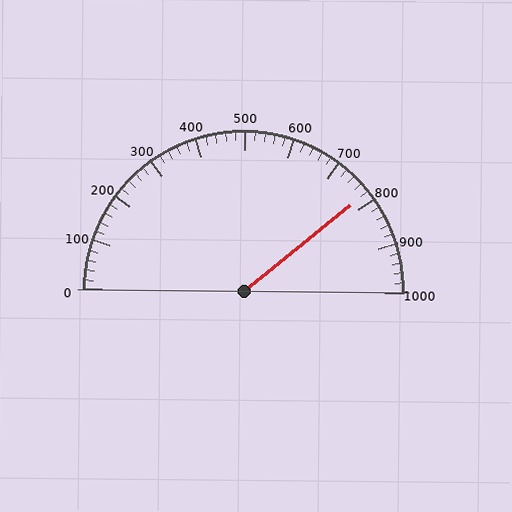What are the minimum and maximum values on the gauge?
The gauge ranges from 0 to 1000.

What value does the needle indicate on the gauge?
The needle indicates approximately 780.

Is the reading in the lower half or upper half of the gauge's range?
The reading is in the upper half of the range (0 to 1000).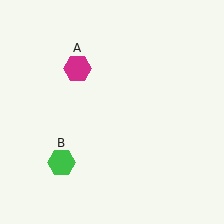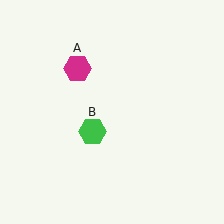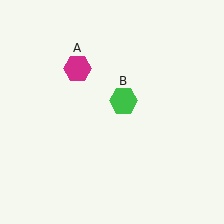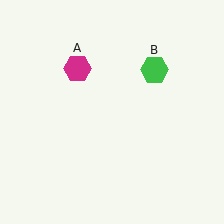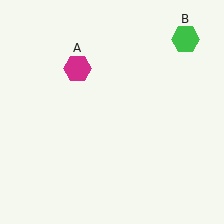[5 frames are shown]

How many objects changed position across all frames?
1 object changed position: green hexagon (object B).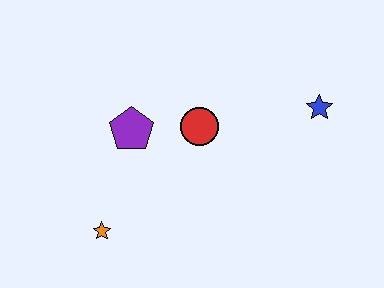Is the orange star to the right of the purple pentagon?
No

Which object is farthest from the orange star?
The blue star is farthest from the orange star.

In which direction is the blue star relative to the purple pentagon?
The blue star is to the right of the purple pentagon.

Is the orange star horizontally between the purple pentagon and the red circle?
No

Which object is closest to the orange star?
The purple pentagon is closest to the orange star.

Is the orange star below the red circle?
Yes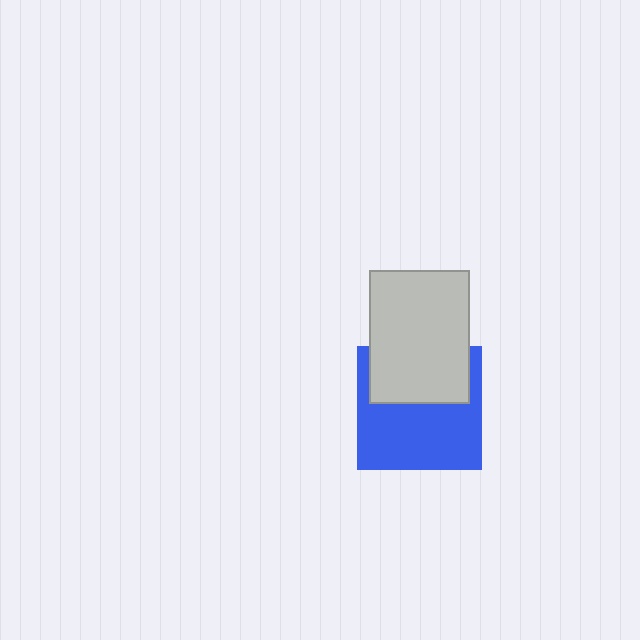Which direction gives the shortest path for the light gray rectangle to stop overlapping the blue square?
Moving up gives the shortest separation.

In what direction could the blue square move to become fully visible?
The blue square could move down. That would shift it out from behind the light gray rectangle entirely.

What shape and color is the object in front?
The object in front is a light gray rectangle.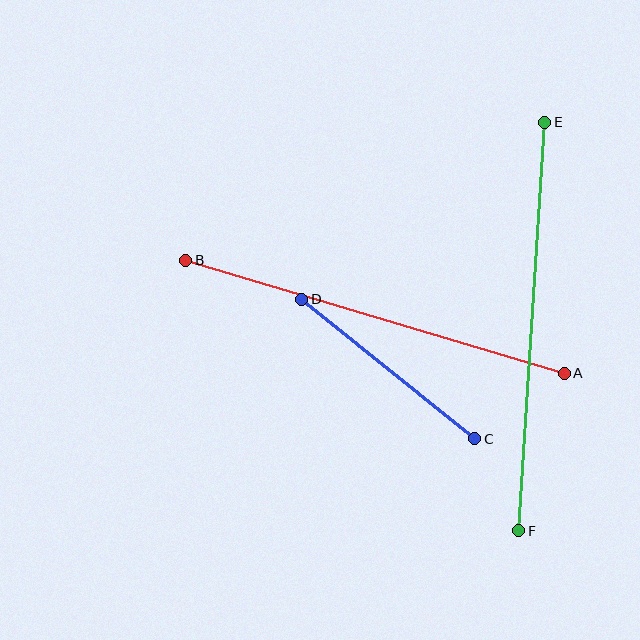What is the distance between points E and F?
The distance is approximately 409 pixels.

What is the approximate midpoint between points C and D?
The midpoint is at approximately (388, 369) pixels.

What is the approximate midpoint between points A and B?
The midpoint is at approximately (375, 317) pixels.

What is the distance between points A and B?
The distance is approximately 395 pixels.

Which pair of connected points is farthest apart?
Points E and F are farthest apart.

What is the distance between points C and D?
The distance is approximately 222 pixels.